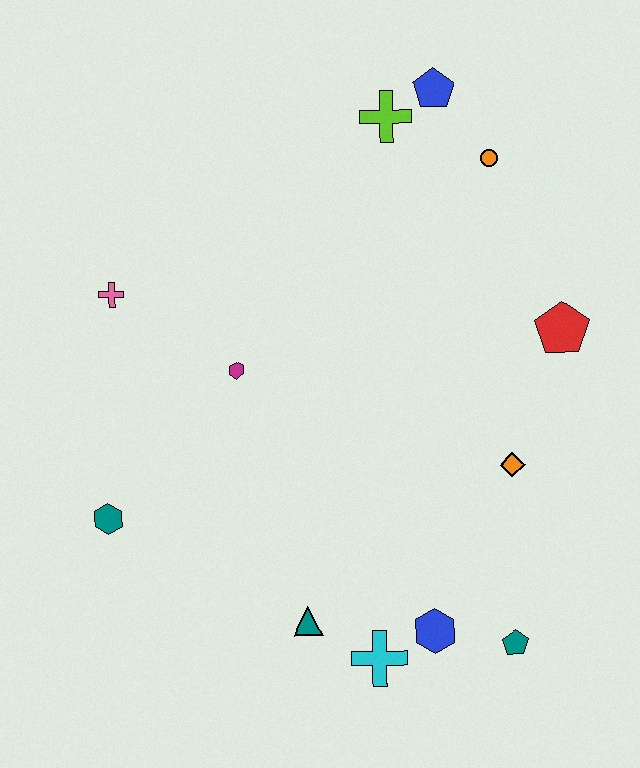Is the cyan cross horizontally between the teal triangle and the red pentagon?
Yes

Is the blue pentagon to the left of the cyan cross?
No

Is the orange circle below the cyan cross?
No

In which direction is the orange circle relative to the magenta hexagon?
The orange circle is to the right of the magenta hexagon.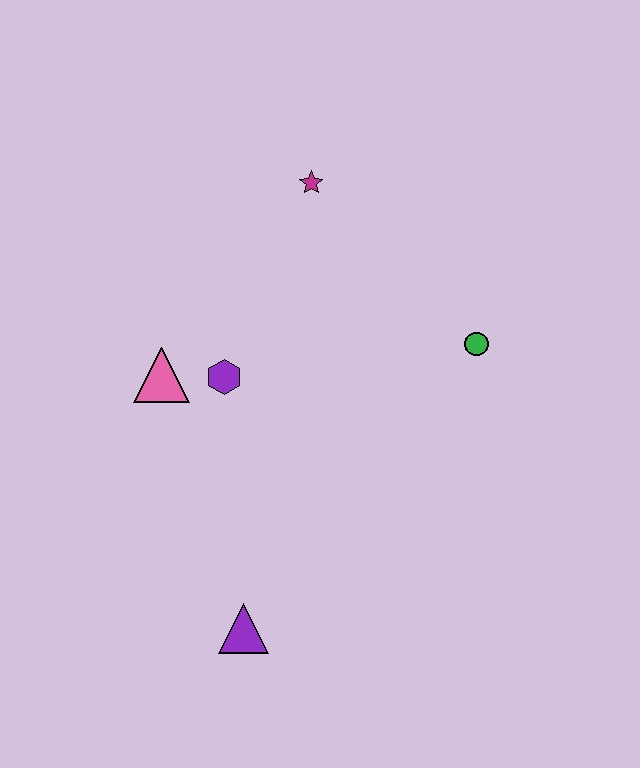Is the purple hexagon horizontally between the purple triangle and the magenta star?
No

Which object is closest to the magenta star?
The purple hexagon is closest to the magenta star.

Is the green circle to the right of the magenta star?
Yes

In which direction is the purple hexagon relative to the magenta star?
The purple hexagon is below the magenta star.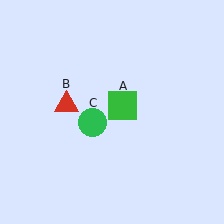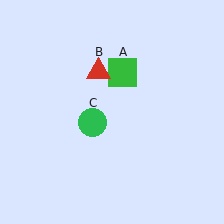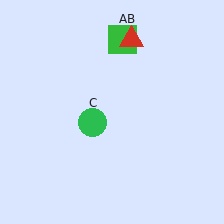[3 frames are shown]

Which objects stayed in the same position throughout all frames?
Green circle (object C) remained stationary.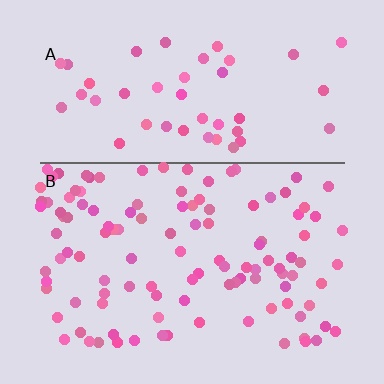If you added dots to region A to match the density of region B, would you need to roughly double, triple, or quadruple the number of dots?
Approximately double.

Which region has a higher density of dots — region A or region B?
B (the bottom).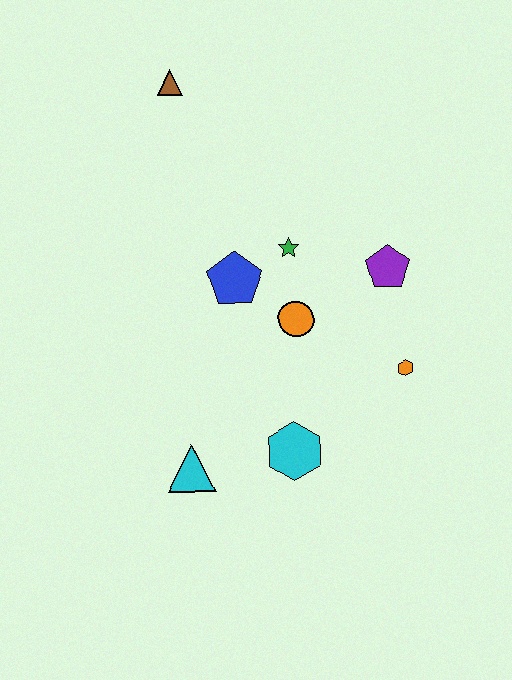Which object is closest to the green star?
The blue pentagon is closest to the green star.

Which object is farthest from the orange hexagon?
The brown triangle is farthest from the orange hexagon.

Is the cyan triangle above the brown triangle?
No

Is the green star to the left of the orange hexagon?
Yes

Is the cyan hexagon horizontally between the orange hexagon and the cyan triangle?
Yes